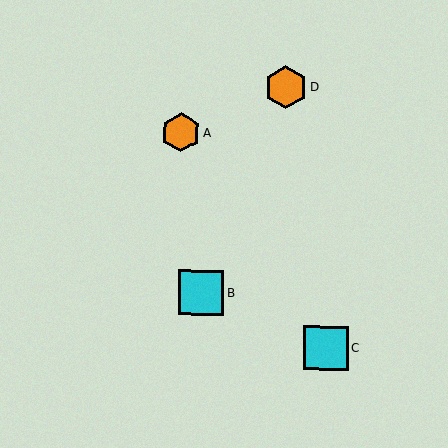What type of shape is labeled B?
Shape B is a cyan square.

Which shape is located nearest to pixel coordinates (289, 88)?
The orange hexagon (labeled D) at (286, 87) is nearest to that location.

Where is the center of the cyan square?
The center of the cyan square is at (326, 348).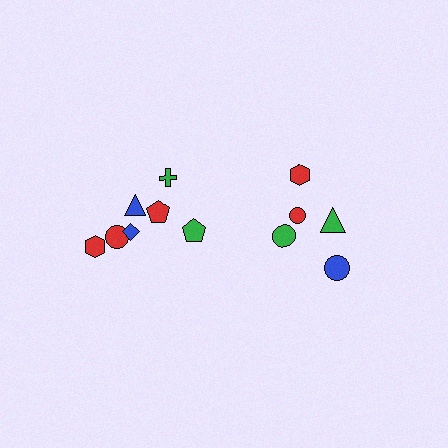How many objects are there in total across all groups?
There are 12 objects.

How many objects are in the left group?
There are 7 objects.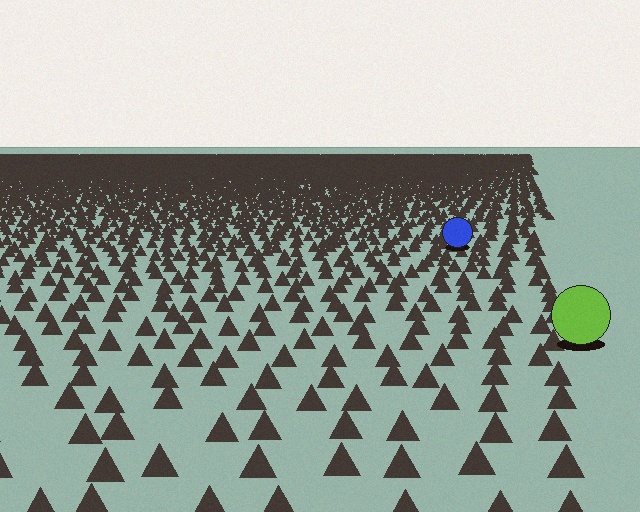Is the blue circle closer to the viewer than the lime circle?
No. The lime circle is closer — you can tell from the texture gradient: the ground texture is coarser near it.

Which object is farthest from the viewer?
The blue circle is farthest from the viewer. It appears smaller and the ground texture around it is denser.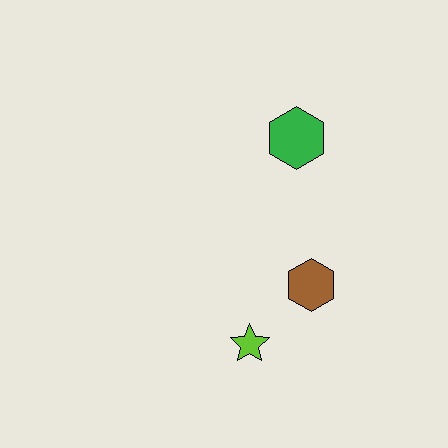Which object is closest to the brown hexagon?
The lime star is closest to the brown hexagon.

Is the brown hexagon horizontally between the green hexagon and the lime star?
No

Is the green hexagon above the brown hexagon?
Yes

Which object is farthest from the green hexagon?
The lime star is farthest from the green hexagon.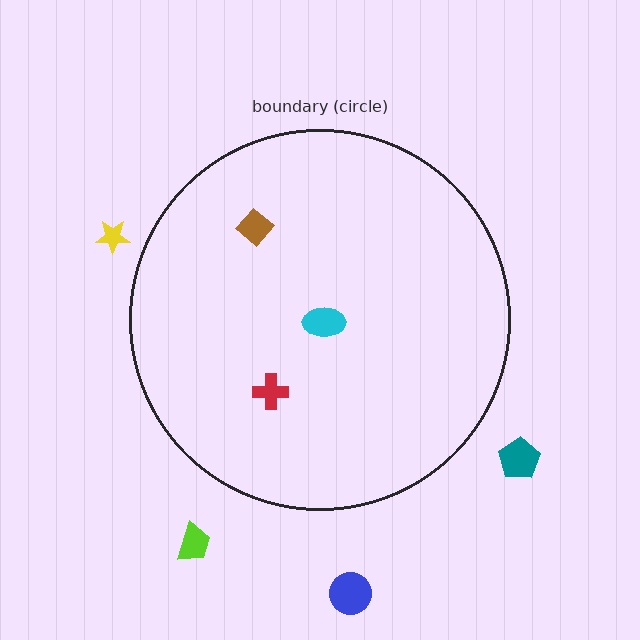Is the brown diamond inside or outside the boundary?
Inside.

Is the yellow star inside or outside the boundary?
Outside.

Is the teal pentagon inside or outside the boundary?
Outside.